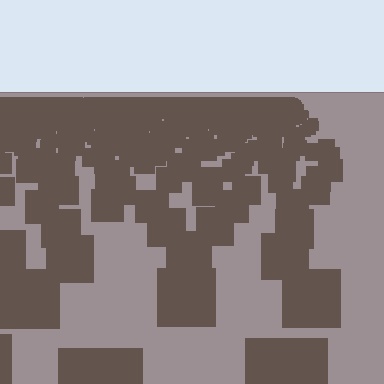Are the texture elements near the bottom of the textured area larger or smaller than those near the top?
Larger. Near the bottom, elements are closer to the viewer and appear at a bigger on-screen size.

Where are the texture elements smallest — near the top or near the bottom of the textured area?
Near the top.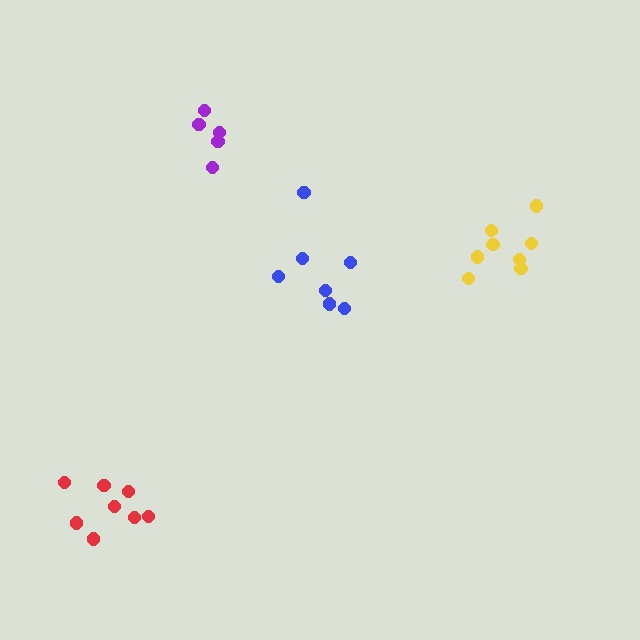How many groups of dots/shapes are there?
There are 4 groups.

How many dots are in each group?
Group 1: 5 dots, Group 2: 7 dots, Group 3: 8 dots, Group 4: 8 dots (28 total).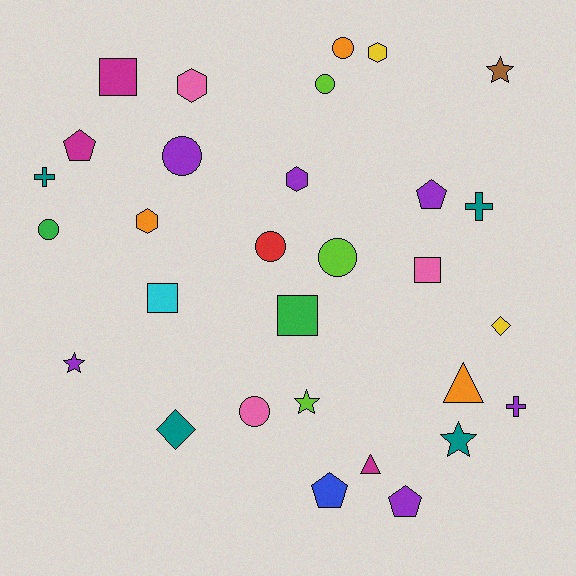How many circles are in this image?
There are 7 circles.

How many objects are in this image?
There are 30 objects.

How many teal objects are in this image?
There are 4 teal objects.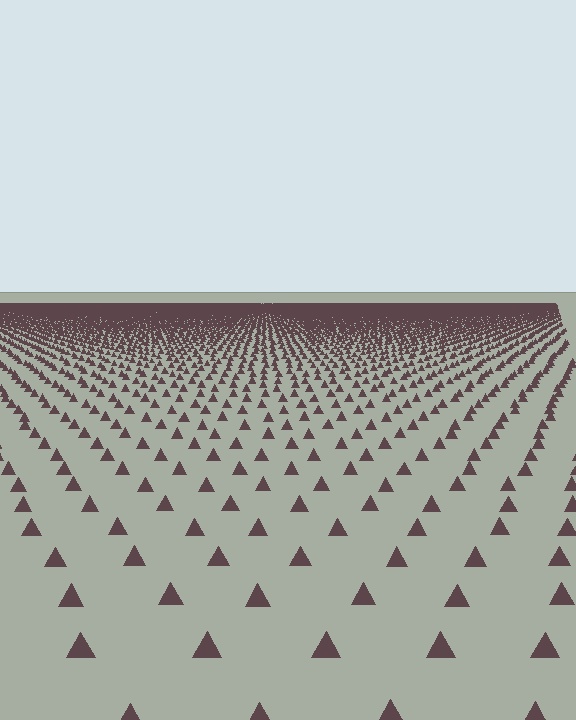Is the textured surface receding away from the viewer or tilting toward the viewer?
The surface is receding away from the viewer. Texture elements get smaller and denser toward the top.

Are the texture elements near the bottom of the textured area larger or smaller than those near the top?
Larger. Near the bottom, elements are closer to the viewer and appear at a bigger on-screen size.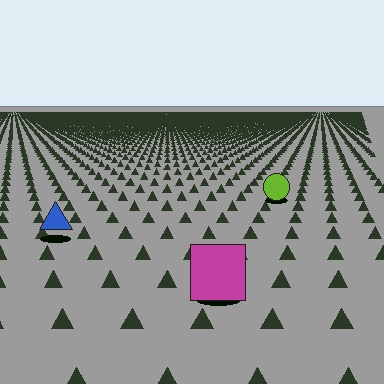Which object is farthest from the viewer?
The lime circle is farthest from the viewer. It appears smaller and the ground texture around it is denser.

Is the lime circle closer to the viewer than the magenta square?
No. The magenta square is closer — you can tell from the texture gradient: the ground texture is coarser near it.